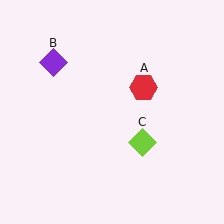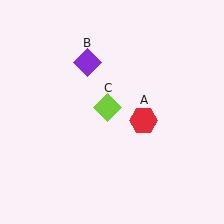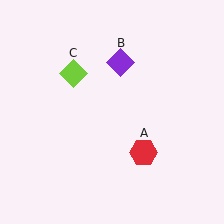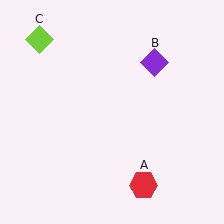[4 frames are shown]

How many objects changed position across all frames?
3 objects changed position: red hexagon (object A), purple diamond (object B), lime diamond (object C).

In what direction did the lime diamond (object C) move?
The lime diamond (object C) moved up and to the left.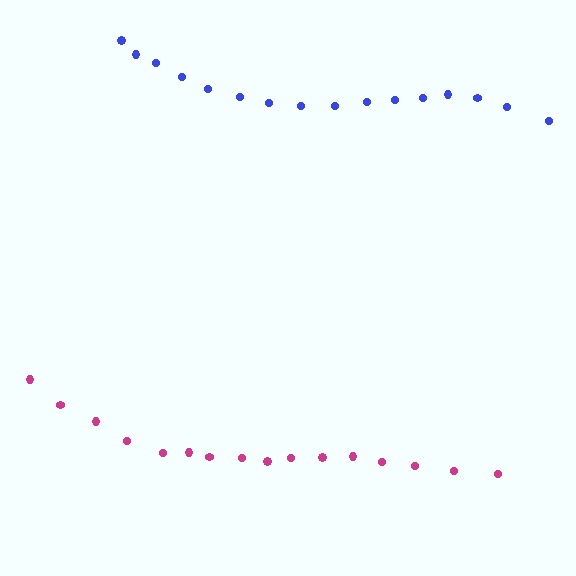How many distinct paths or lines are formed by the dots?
There are 2 distinct paths.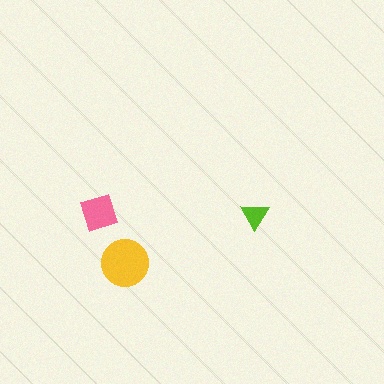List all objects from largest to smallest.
The yellow circle, the pink diamond, the lime triangle.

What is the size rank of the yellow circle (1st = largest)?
1st.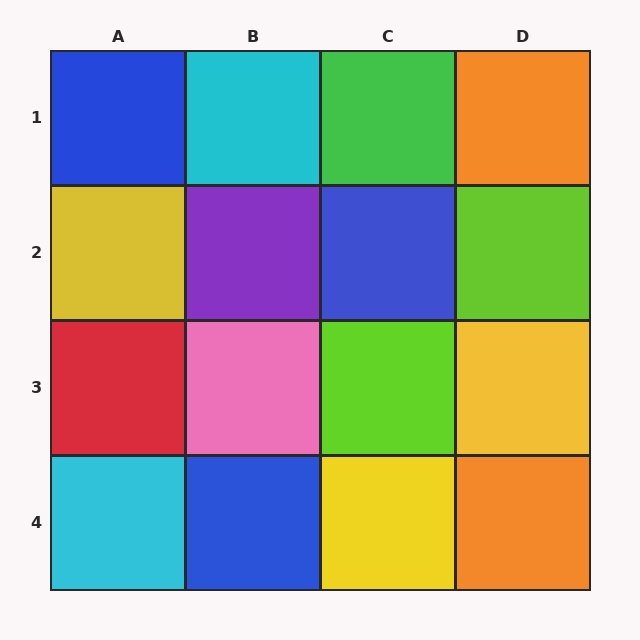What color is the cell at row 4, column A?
Cyan.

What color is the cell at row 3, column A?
Red.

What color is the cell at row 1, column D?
Orange.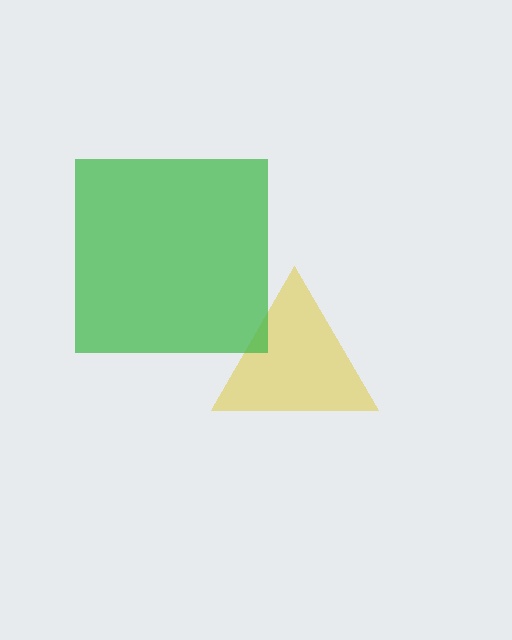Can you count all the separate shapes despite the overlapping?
Yes, there are 2 separate shapes.